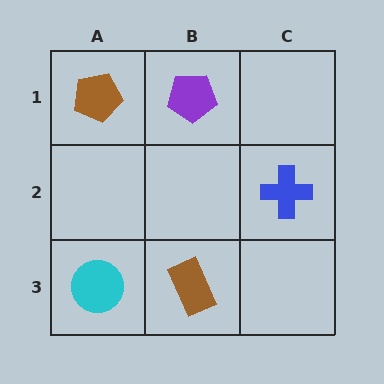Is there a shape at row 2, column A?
No, that cell is empty.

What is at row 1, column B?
A purple pentagon.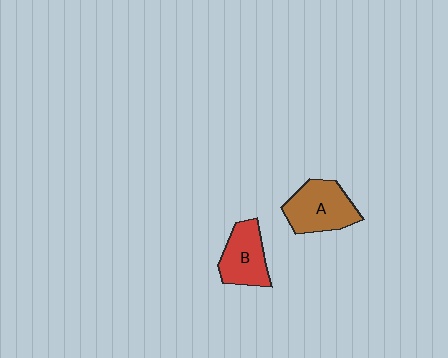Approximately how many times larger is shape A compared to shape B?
Approximately 1.2 times.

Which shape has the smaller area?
Shape B (red).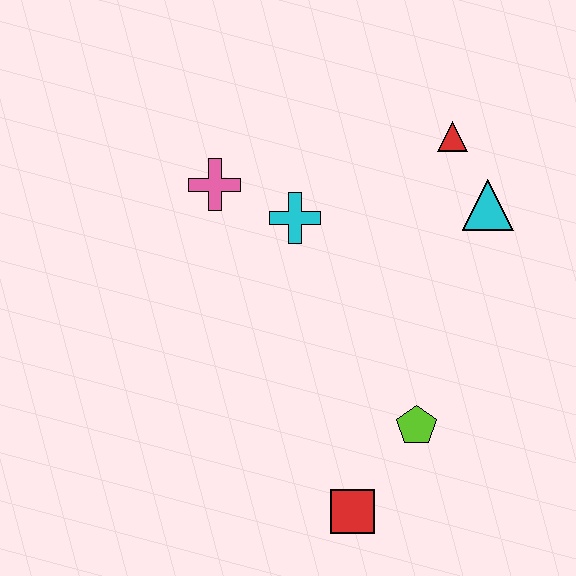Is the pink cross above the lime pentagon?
Yes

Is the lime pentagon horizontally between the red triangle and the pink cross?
Yes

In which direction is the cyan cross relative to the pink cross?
The cyan cross is to the right of the pink cross.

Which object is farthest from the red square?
The red triangle is farthest from the red square.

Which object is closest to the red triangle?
The cyan triangle is closest to the red triangle.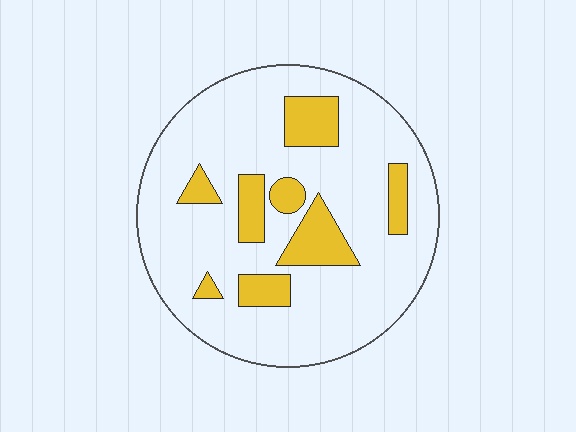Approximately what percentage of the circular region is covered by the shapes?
Approximately 20%.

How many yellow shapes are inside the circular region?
8.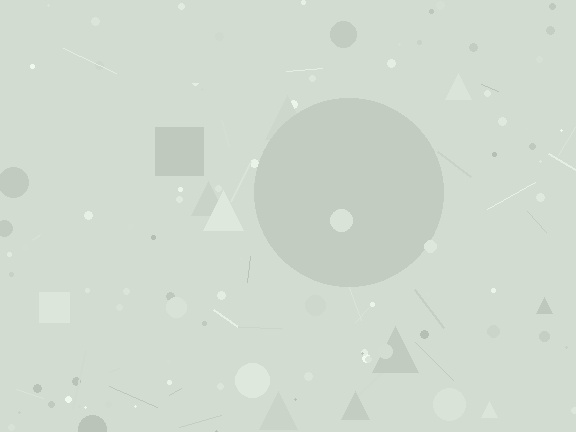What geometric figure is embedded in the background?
A circle is embedded in the background.